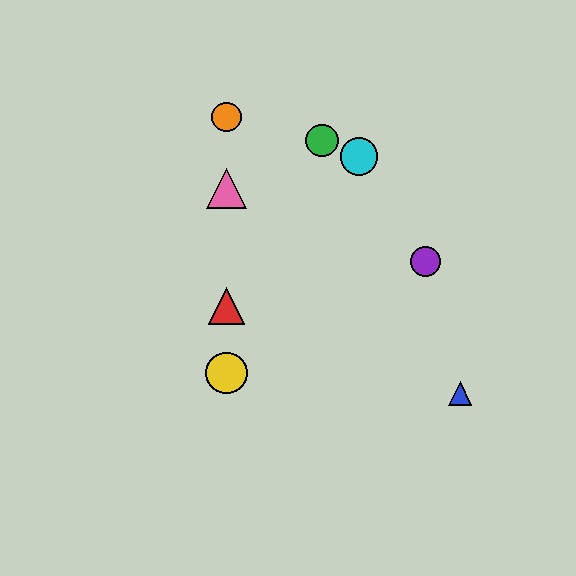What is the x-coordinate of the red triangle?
The red triangle is at x≈226.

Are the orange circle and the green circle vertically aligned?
No, the orange circle is at x≈226 and the green circle is at x≈322.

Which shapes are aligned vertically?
The red triangle, the yellow circle, the orange circle, the pink triangle are aligned vertically.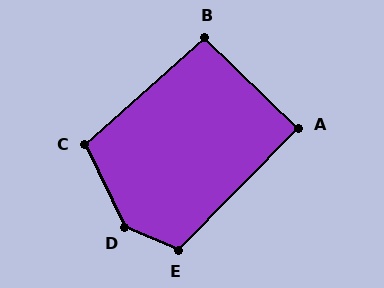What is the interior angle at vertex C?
Approximately 106 degrees (obtuse).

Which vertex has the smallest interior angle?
A, at approximately 90 degrees.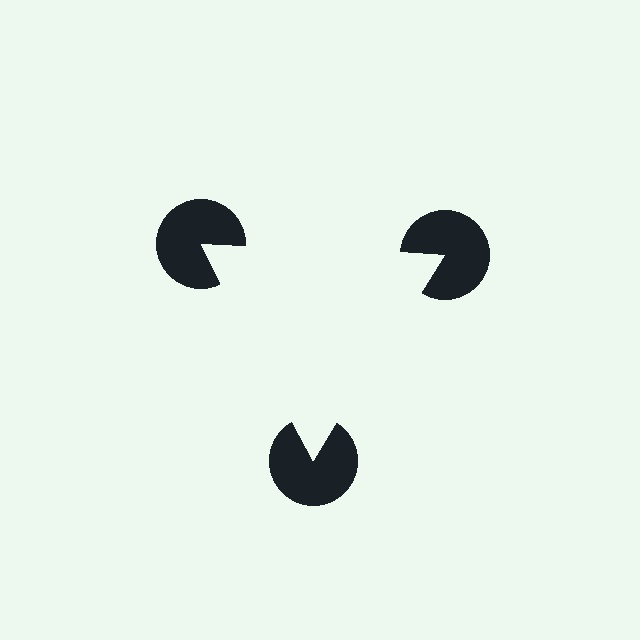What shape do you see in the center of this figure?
An illusory triangle — its edges are inferred from the aligned wedge cuts in the pac-man discs, not physically drawn.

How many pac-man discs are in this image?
There are 3 — one at each vertex of the illusory triangle.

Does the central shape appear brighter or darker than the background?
It typically appears slightly brighter than the background, even though no actual brightness change is drawn.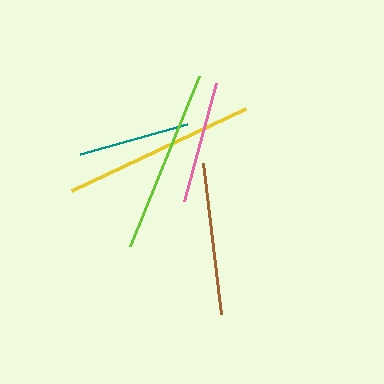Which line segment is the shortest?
The teal line is the shortest at approximately 112 pixels.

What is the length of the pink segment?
The pink segment is approximately 122 pixels long.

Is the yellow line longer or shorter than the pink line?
The yellow line is longer than the pink line.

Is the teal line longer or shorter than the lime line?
The lime line is longer than the teal line.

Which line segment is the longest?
The yellow line is the longest at approximately 192 pixels.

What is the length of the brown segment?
The brown segment is approximately 152 pixels long.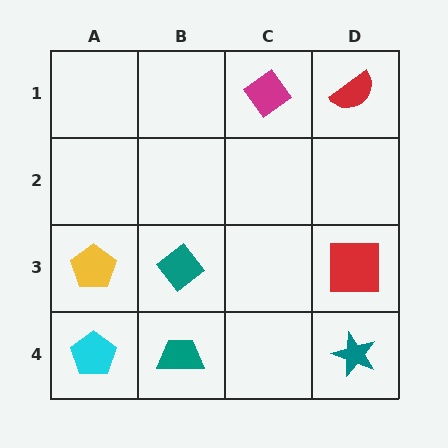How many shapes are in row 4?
3 shapes.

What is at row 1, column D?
A red semicircle.